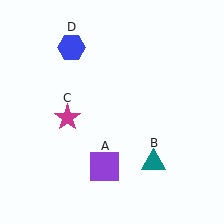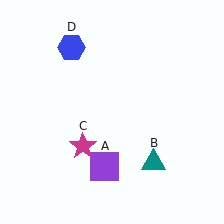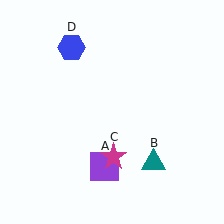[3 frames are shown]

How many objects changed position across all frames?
1 object changed position: magenta star (object C).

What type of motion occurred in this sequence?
The magenta star (object C) rotated counterclockwise around the center of the scene.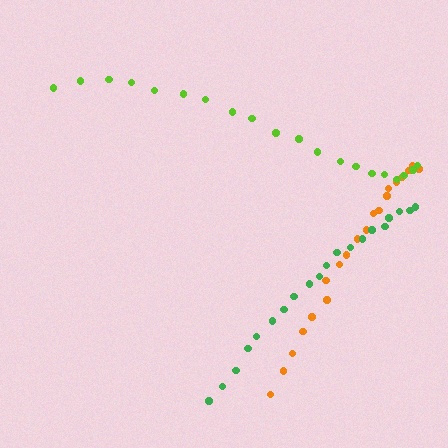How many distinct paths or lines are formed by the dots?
There are 3 distinct paths.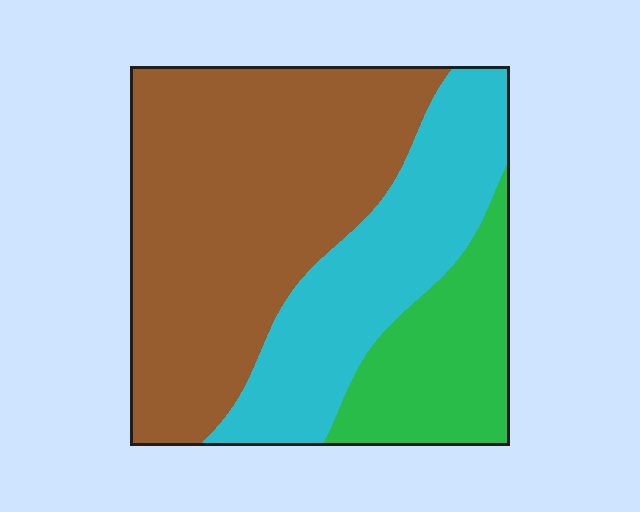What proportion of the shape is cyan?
Cyan covers around 30% of the shape.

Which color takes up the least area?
Green, at roughly 20%.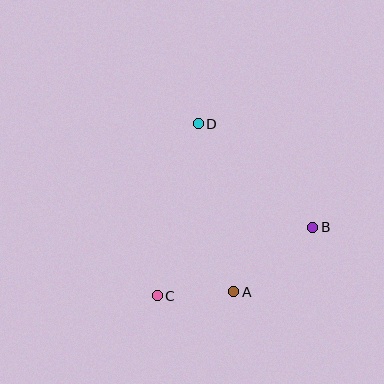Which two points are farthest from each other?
Points C and D are farthest from each other.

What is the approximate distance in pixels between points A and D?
The distance between A and D is approximately 172 pixels.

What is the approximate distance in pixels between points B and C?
The distance between B and C is approximately 170 pixels.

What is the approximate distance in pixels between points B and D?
The distance between B and D is approximately 154 pixels.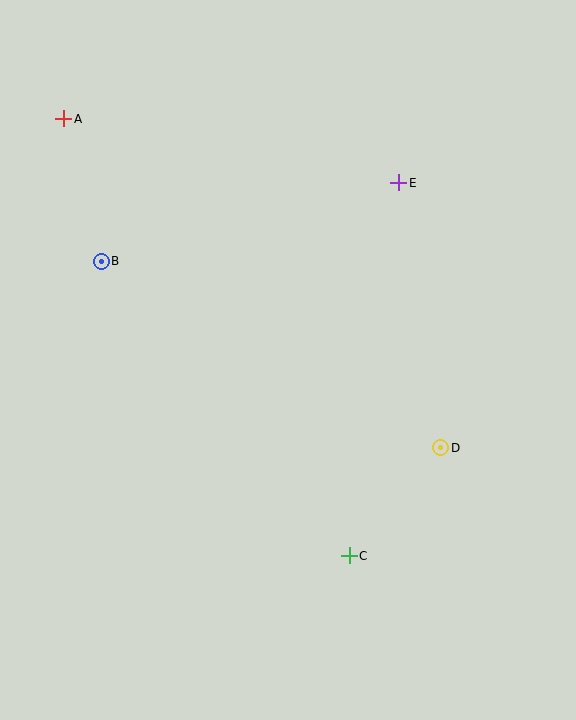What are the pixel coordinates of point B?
Point B is at (101, 261).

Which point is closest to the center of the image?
Point D at (441, 448) is closest to the center.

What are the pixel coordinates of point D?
Point D is at (441, 448).